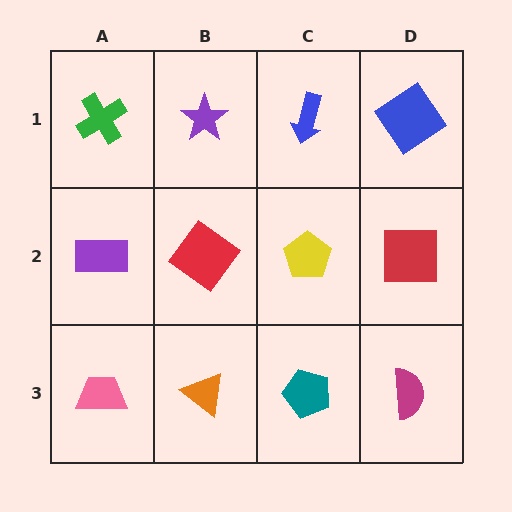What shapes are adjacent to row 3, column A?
A purple rectangle (row 2, column A), an orange triangle (row 3, column B).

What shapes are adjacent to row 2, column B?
A purple star (row 1, column B), an orange triangle (row 3, column B), a purple rectangle (row 2, column A), a yellow pentagon (row 2, column C).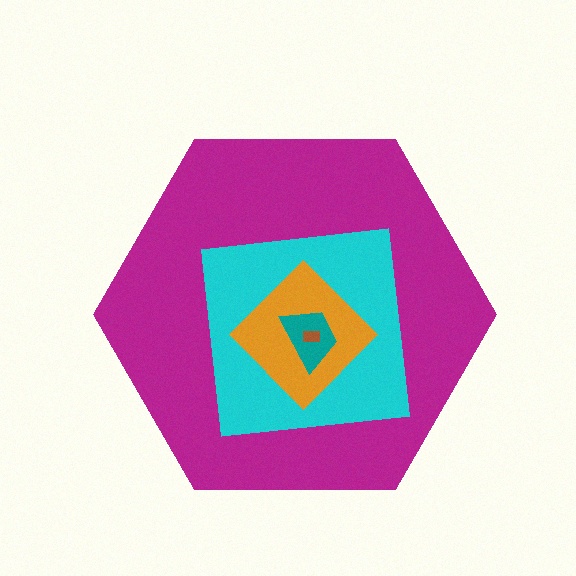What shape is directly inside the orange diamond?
The teal trapezoid.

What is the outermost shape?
The magenta hexagon.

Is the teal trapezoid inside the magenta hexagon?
Yes.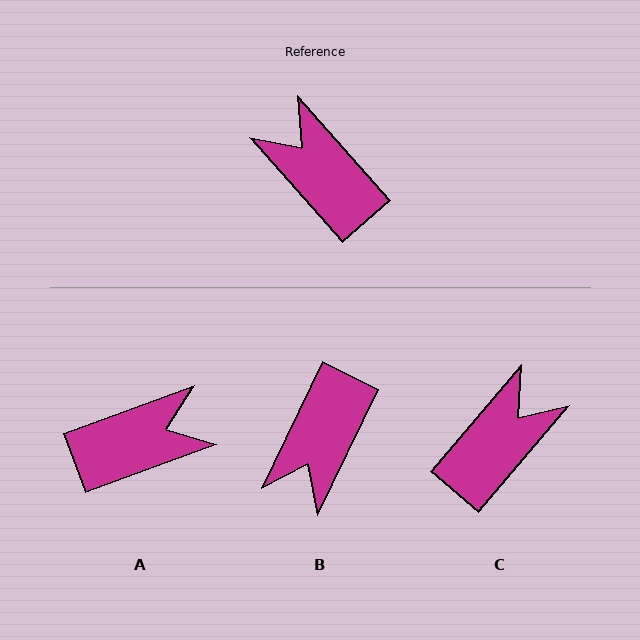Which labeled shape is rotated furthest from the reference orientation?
B, about 113 degrees away.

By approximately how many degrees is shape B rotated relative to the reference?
Approximately 113 degrees counter-clockwise.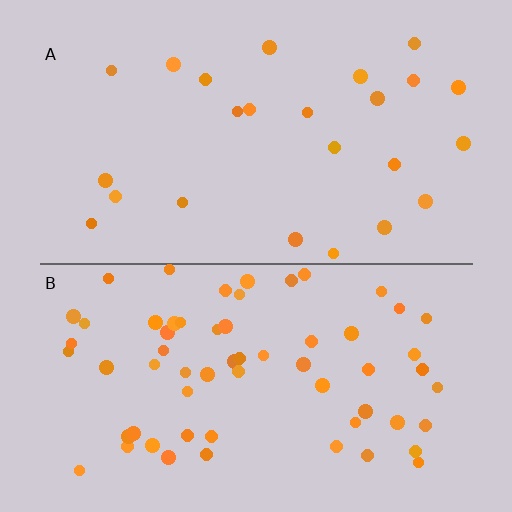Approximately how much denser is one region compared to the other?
Approximately 2.6× — region B over region A.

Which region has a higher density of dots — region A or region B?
B (the bottom).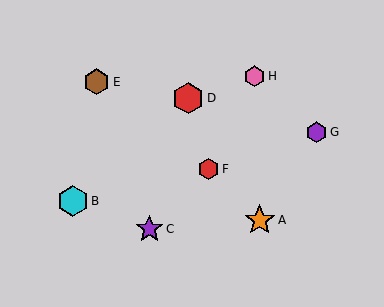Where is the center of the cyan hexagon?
The center of the cyan hexagon is at (73, 201).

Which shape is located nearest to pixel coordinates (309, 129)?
The purple hexagon (labeled G) at (317, 132) is nearest to that location.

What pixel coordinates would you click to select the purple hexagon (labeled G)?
Click at (317, 132) to select the purple hexagon G.